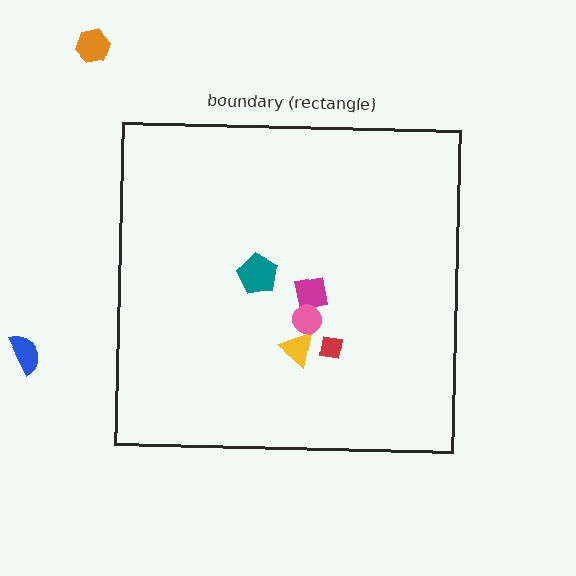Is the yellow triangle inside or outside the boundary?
Inside.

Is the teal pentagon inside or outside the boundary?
Inside.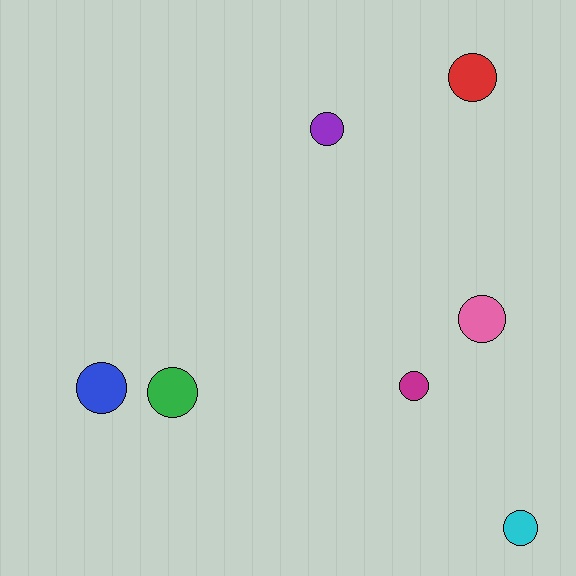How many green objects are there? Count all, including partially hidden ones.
There is 1 green object.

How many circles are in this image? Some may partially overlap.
There are 7 circles.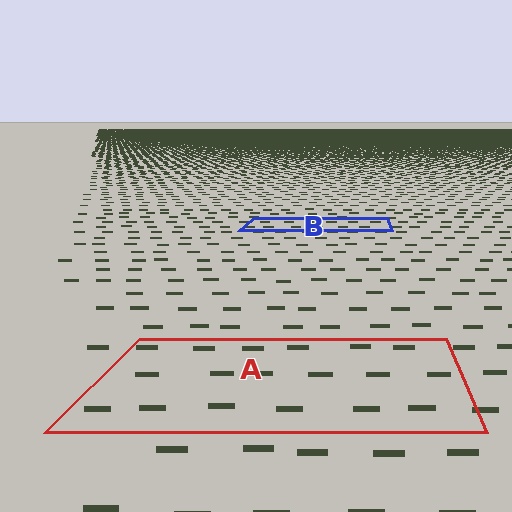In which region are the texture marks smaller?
The texture marks are smaller in region B, because it is farther away.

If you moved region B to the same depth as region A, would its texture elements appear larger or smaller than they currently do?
They would appear larger. At a closer depth, the same texture elements are projected at a bigger on-screen size.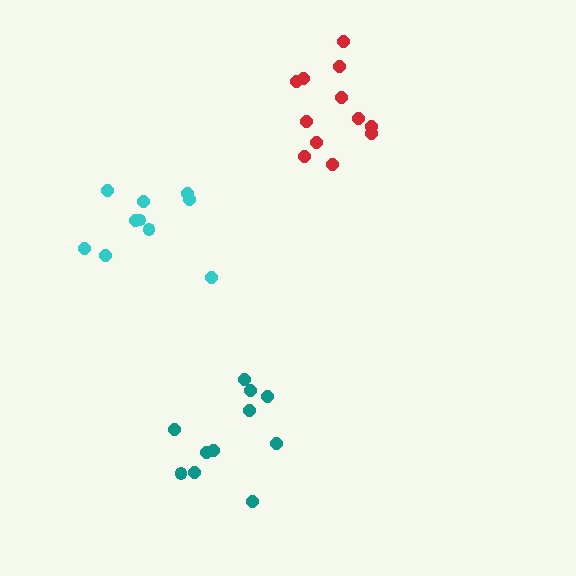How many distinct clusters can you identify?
There are 3 distinct clusters.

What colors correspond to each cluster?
The clusters are colored: cyan, red, teal.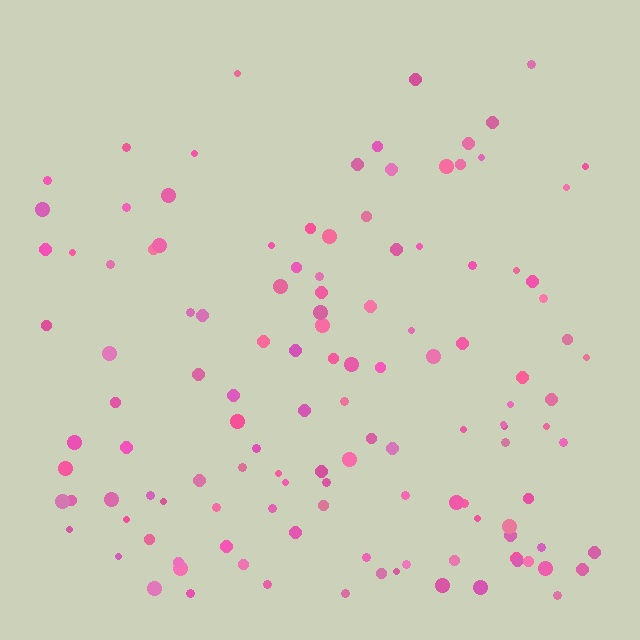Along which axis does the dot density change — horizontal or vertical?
Vertical.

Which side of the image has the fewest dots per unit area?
The top.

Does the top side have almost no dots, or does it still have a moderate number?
Still a moderate number, just noticeably fewer than the bottom.